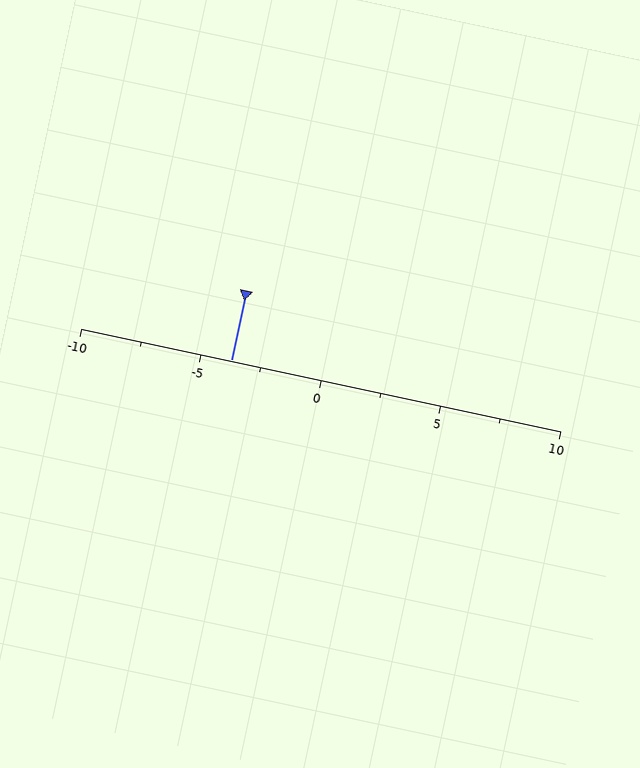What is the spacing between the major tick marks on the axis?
The major ticks are spaced 5 apart.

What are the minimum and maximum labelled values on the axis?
The axis runs from -10 to 10.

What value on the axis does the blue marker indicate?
The marker indicates approximately -3.8.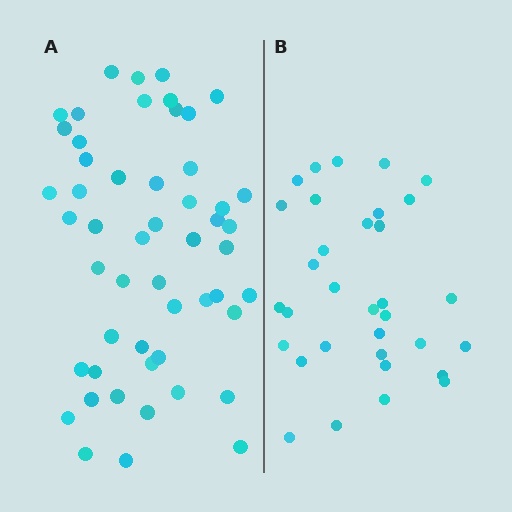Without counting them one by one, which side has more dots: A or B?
Region A (the left region) has more dots.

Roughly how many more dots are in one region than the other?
Region A has approximately 20 more dots than region B.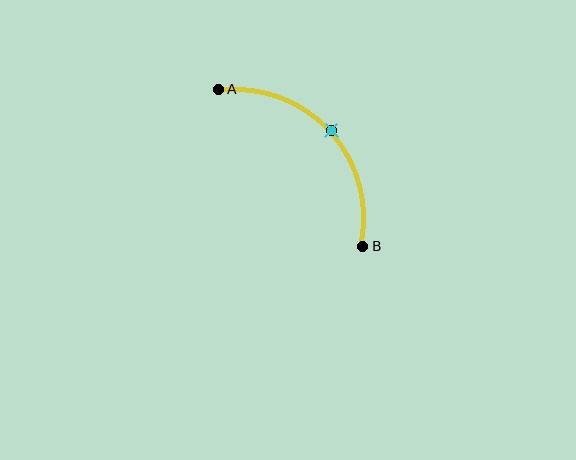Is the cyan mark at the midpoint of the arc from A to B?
Yes. The cyan mark lies on the arc at equal arc-length from both A and B — it is the arc midpoint.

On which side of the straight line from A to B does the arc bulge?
The arc bulges above and to the right of the straight line connecting A and B.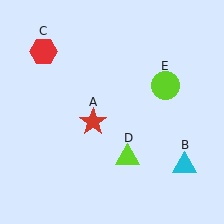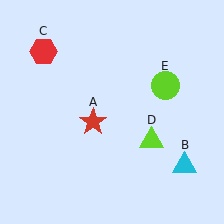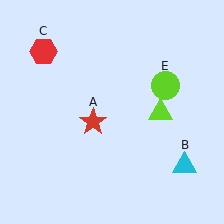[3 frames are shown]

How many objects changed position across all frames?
1 object changed position: lime triangle (object D).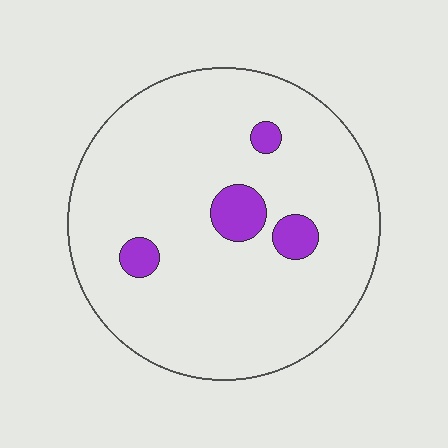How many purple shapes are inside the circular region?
4.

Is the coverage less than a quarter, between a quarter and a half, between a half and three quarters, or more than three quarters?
Less than a quarter.